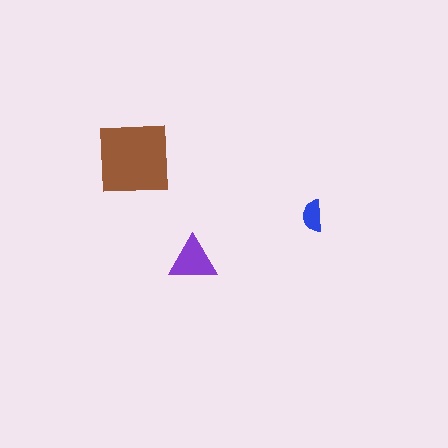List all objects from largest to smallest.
The brown square, the purple triangle, the blue semicircle.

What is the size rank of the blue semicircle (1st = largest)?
3rd.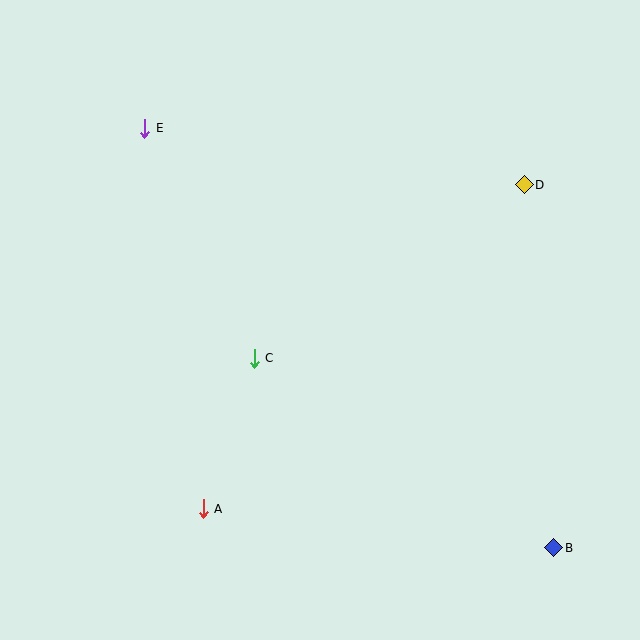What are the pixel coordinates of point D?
Point D is at (524, 185).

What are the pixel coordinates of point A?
Point A is at (203, 509).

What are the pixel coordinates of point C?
Point C is at (254, 358).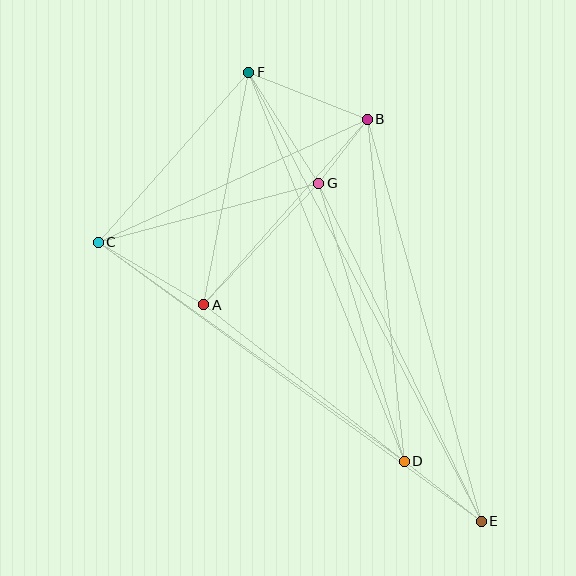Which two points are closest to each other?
Points B and G are closest to each other.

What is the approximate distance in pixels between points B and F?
The distance between B and F is approximately 128 pixels.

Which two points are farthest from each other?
Points E and F are farthest from each other.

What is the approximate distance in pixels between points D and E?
The distance between D and E is approximately 98 pixels.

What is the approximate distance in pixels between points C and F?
The distance between C and F is approximately 227 pixels.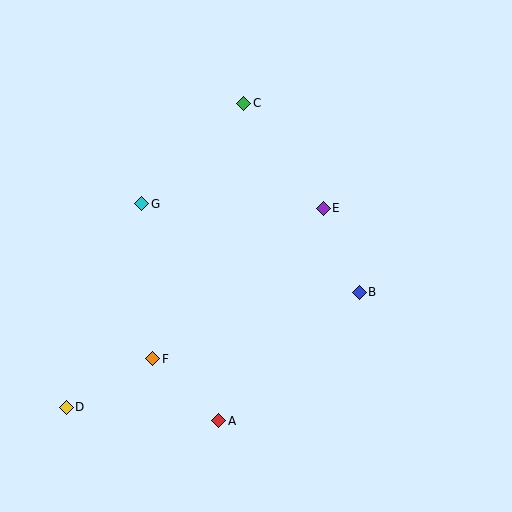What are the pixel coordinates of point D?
Point D is at (66, 407).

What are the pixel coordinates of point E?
Point E is at (323, 208).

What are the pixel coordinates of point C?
Point C is at (244, 103).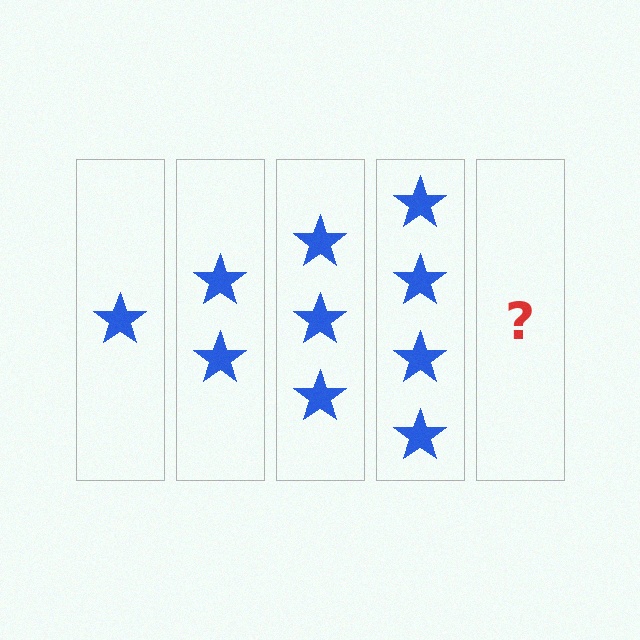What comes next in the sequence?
The next element should be 5 stars.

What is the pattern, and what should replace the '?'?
The pattern is that each step adds one more star. The '?' should be 5 stars.